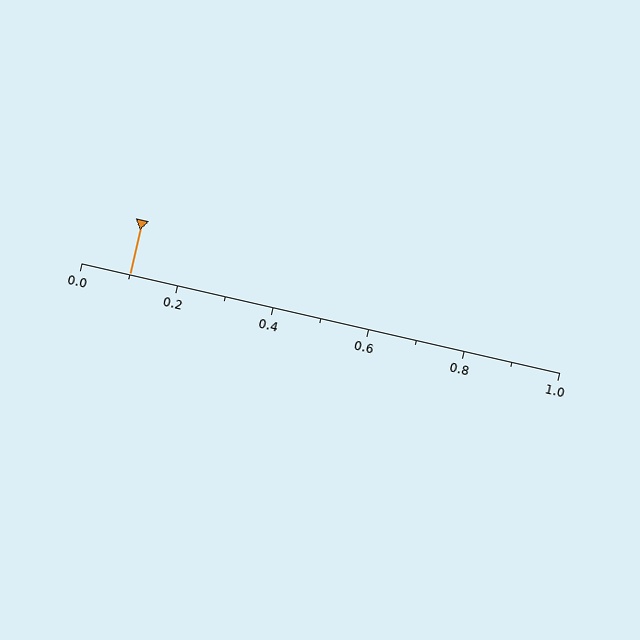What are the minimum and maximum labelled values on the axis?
The axis runs from 0.0 to 1.0.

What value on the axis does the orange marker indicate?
The marker indicates approximately 0.1.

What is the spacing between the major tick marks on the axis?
The major ticks are spaced 0.2 apart.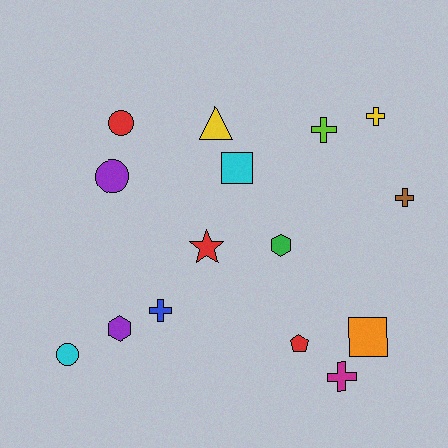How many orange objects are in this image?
There is 1 orange object.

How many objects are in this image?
There are 15 objects.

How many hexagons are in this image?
There are 2 hexagons.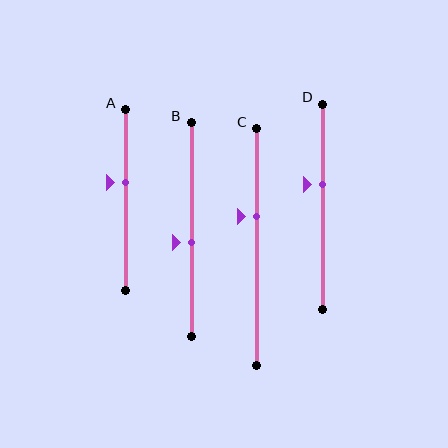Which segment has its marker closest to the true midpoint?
Segment B has its marker closest to the true midpoint.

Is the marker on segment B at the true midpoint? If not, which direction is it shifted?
No, the marker on segment B is shifted downward by about 6% of the segment length.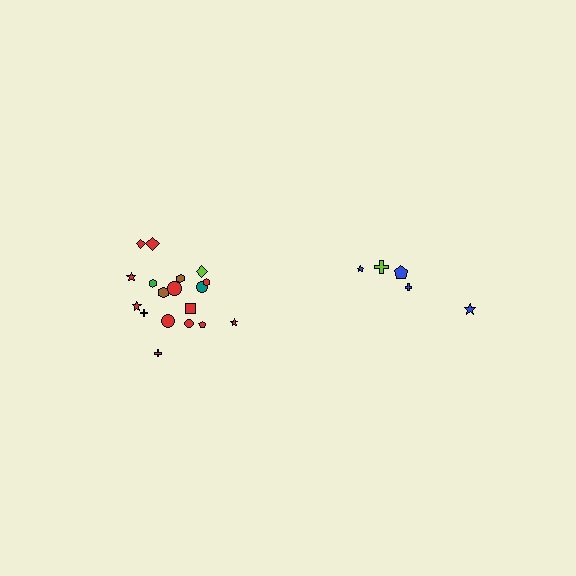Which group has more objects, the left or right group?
The left group.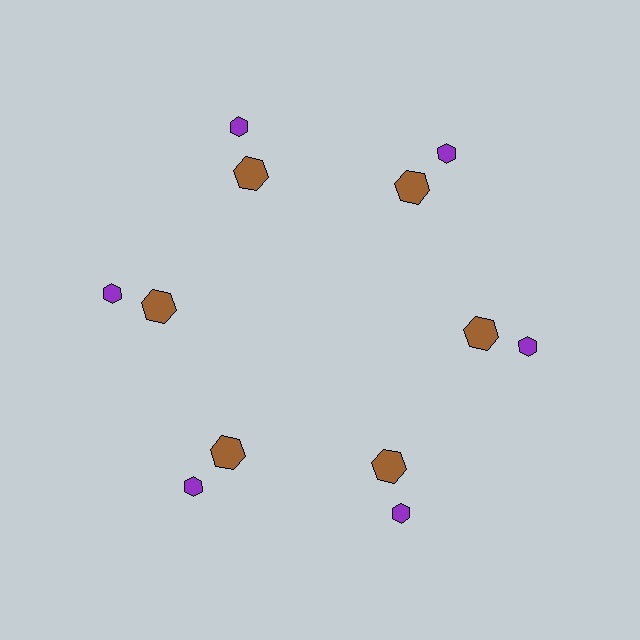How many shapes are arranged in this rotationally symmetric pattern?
There are 12 shapes, arranged in 6 groups of 2.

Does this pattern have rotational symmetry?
Yes, this pattern has 6-fold rotational symmetry. It looks the same after rotating 60 degrees around the center.